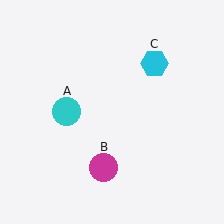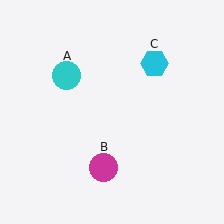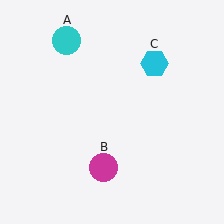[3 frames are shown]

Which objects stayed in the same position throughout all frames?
Magenta circle (object B) and cyan hexagon (object C) remained stationary.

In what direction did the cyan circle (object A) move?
The cyan circle (object A) moved up.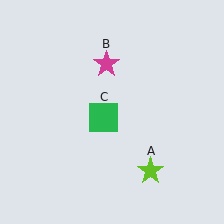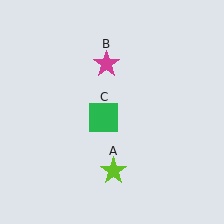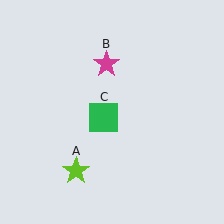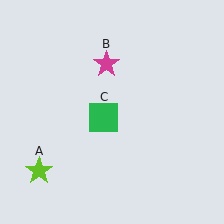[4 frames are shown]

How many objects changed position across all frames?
1 object changed position: lime star (object A).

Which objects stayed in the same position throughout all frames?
Magenta star (object B) and green square (object C) remained stationary.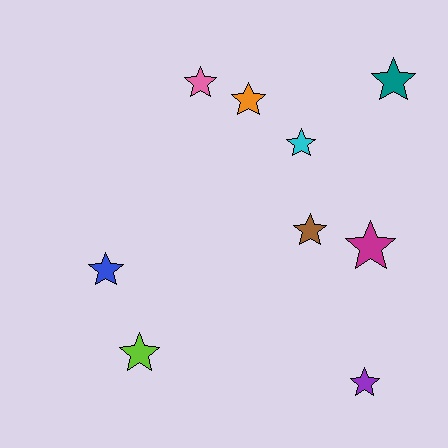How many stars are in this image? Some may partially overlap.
There are 9 stars.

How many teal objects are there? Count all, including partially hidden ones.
There is 1 teal object.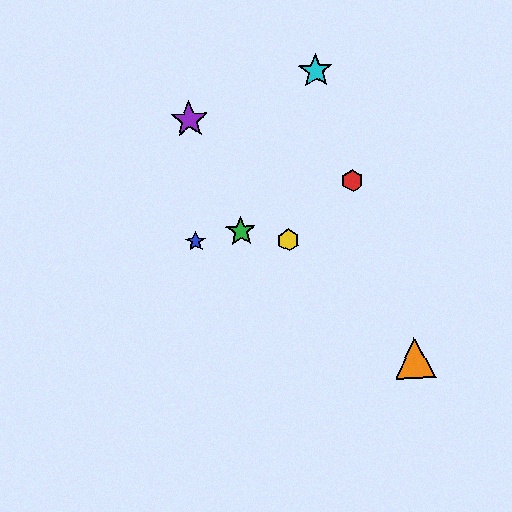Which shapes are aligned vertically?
The blue star, the purple star are aligned vertically.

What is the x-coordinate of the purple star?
The purple star is at x≈189.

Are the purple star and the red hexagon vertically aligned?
No, the purple star is at x≈189 and the red hexagon is at x≈352.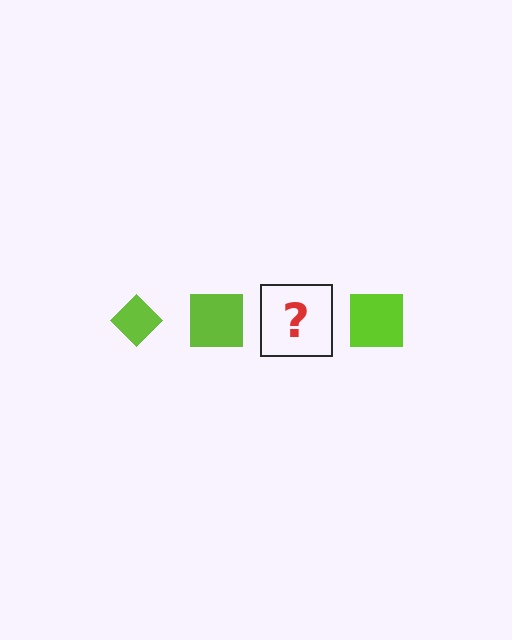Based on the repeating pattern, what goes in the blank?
The blank should be a lime diamond.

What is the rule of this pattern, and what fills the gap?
The rule is that the pattern cycles through diamond, square shapes in lime. The gap should be filled with a lime diamond.